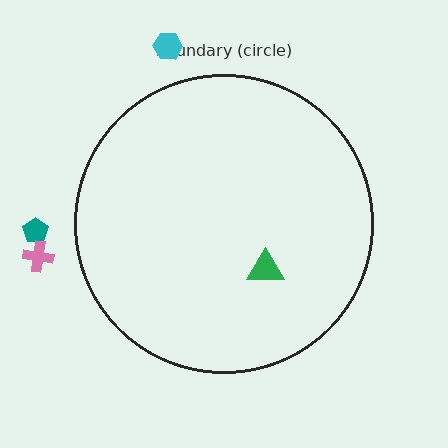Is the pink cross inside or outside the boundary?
Outside.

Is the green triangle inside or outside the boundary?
Inside.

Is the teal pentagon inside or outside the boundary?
Outside.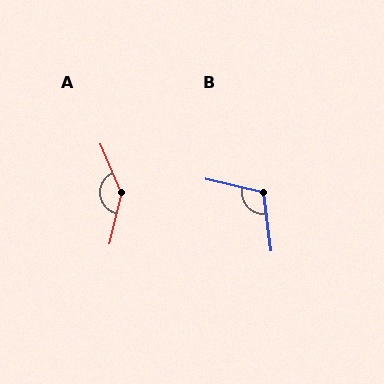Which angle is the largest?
A, at approximately 144 degrees.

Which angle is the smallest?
B, at approximately 111 degrees.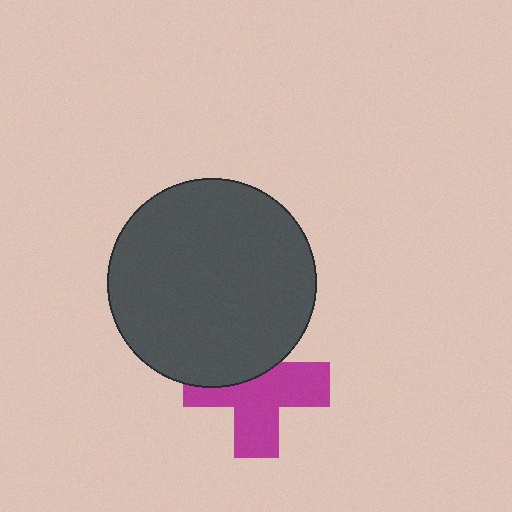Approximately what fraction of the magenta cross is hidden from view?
Roughly 38% of the magenta cross is hidden behind the dark gray circle.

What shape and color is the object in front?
The object in front is a dark gray circle.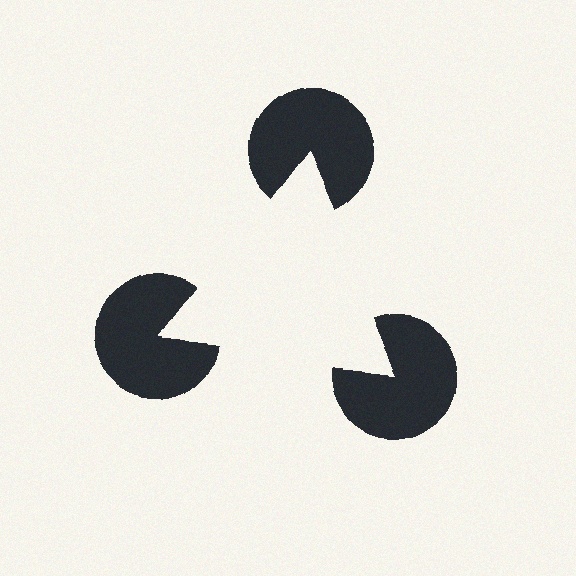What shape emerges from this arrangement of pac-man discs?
An illusory triangle — its edges are inferred from the aligned wedge cuts in the pac-man discs, not physically drawn.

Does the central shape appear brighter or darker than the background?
It typically appears slightly brighter than the background, even though no actual brightness change is drawn.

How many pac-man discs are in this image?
There are 3 — one at each vertex of the illusory triangle.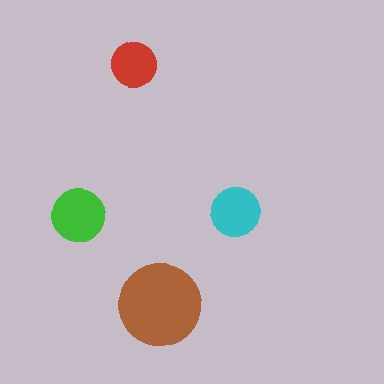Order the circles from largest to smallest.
the brown one, the green one, the cyan one, the red one.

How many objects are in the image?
There are 4 objects in the image.